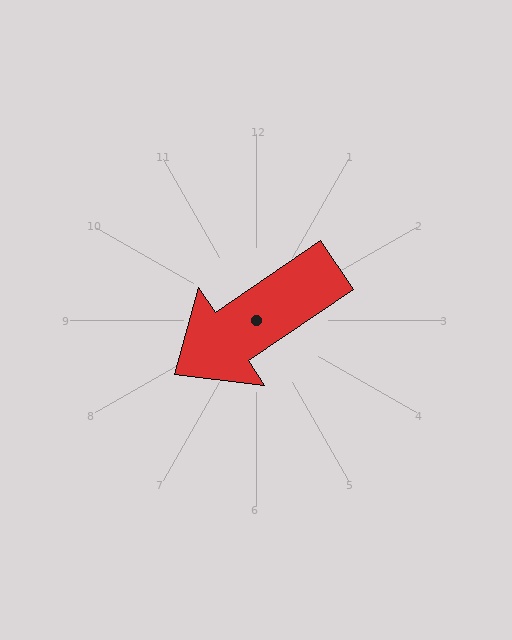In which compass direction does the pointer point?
Southwest.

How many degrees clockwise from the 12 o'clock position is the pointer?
Approximately 236 degrees.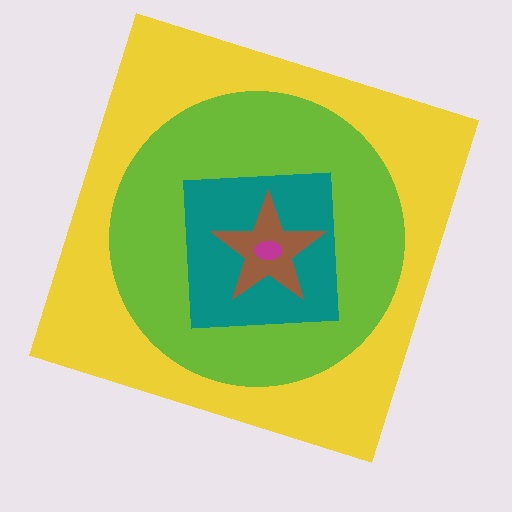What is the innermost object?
The magenta ellipse.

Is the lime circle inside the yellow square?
Yes.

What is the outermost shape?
The yellow square.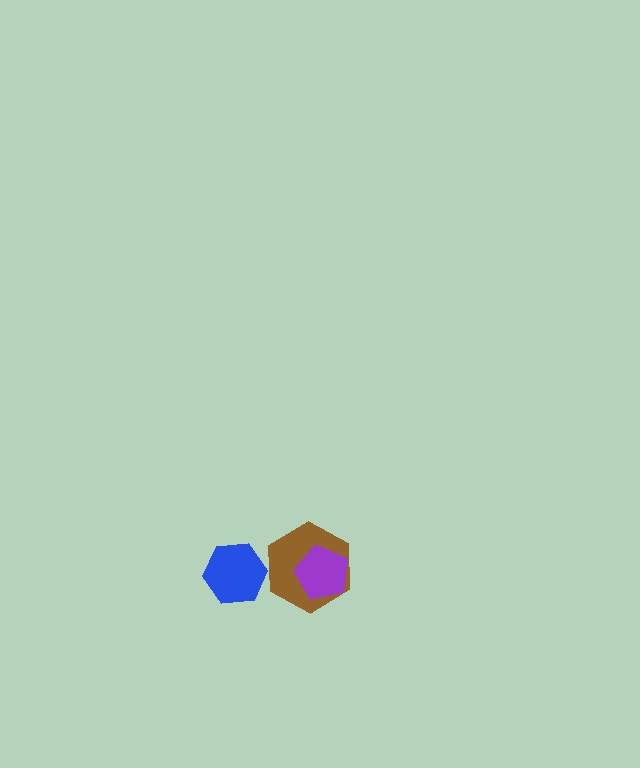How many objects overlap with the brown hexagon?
1 object overlaps with the brown hexagon.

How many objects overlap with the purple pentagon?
1 object overlaps with the purple pentagon.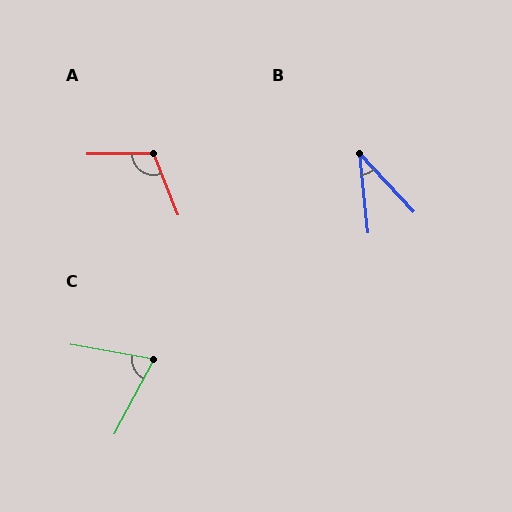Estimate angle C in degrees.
Approximately 71 degrees.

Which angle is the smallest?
B, at approximately 37 degrees.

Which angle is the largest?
A, at approximately 111 degrees.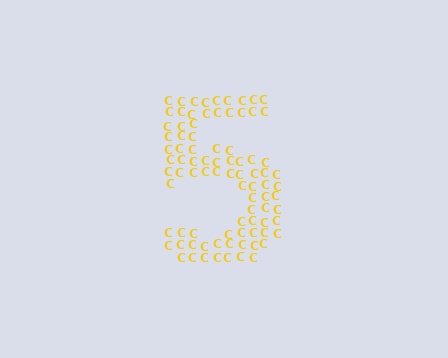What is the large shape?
The large shape is the digit 5.